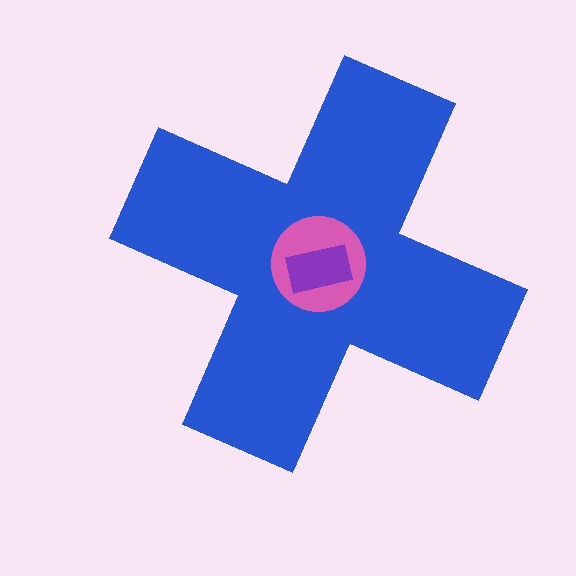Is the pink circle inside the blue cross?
Yes.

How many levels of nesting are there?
3.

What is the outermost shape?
The blue cross.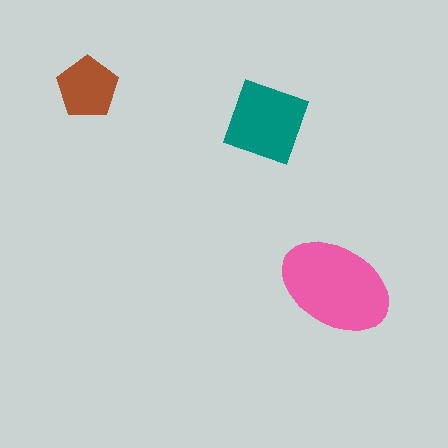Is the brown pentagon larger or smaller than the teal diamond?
Smaller.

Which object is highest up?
The brown pentagon is topmost.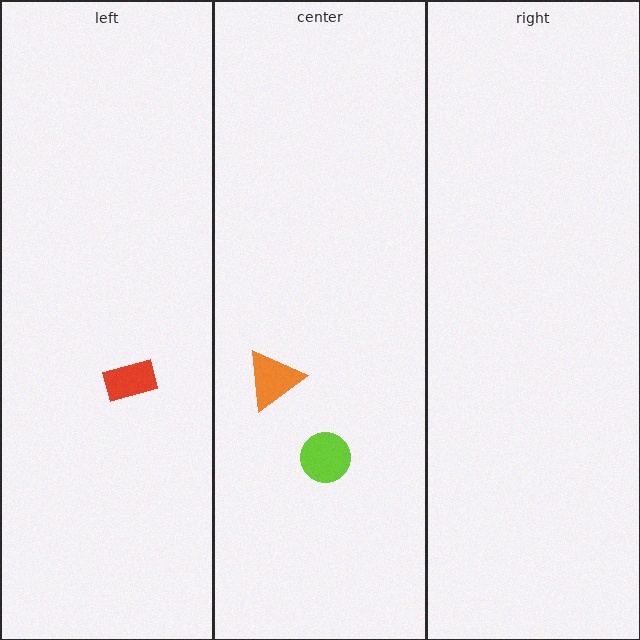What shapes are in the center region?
The orange triangle, the lime circle.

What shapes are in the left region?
The red rectangle.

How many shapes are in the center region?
2.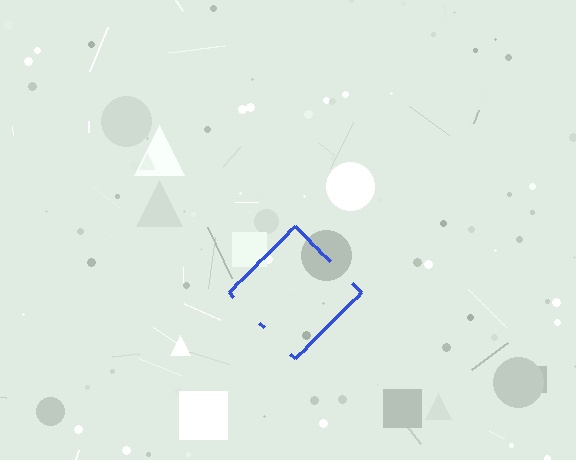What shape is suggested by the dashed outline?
The dashed outline suggests a diamond.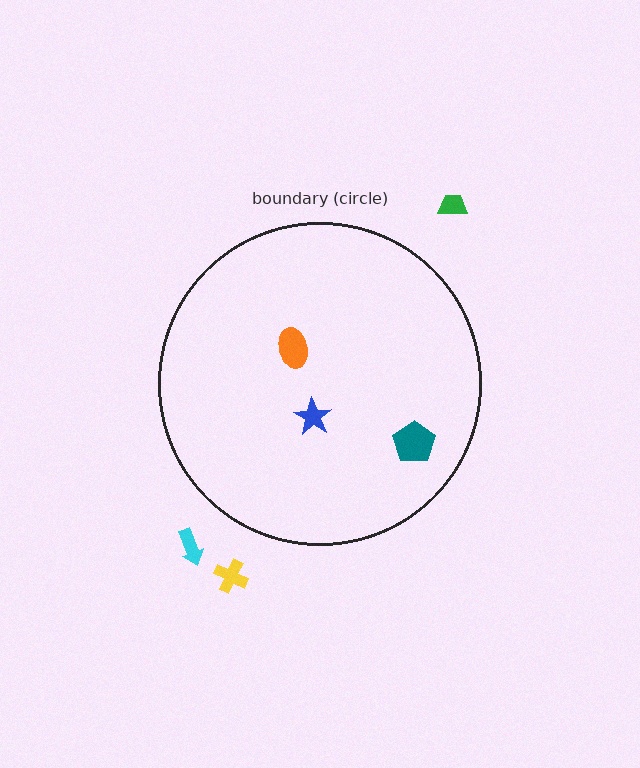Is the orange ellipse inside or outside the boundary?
Inside.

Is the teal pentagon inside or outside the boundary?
Inside.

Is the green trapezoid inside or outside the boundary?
Outside.